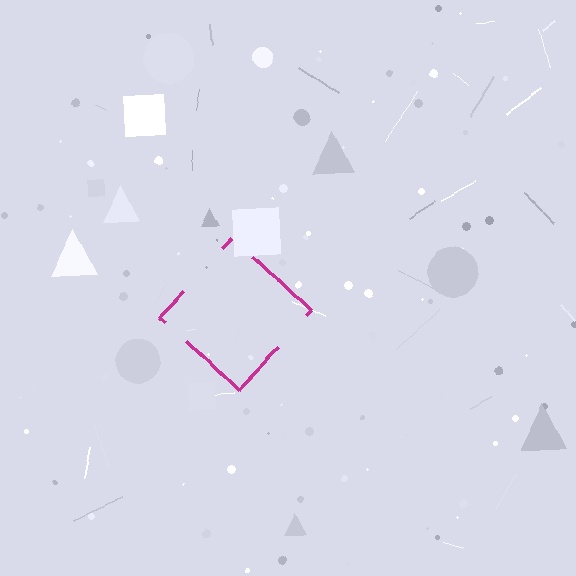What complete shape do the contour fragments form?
The contour fragments form a diamond.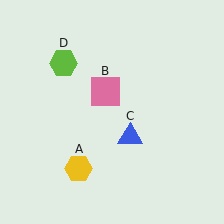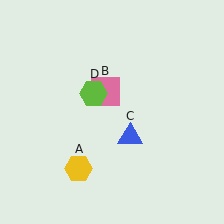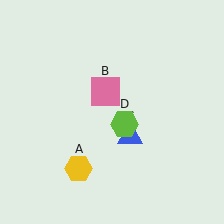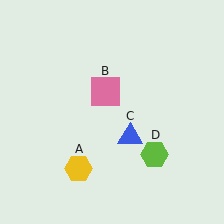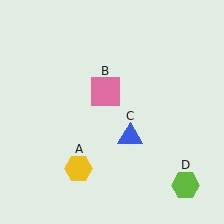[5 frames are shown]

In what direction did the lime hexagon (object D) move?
The lime hexagon (object D) moved down and to the right.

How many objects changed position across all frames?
1 object changed position: lime hexagon (object D).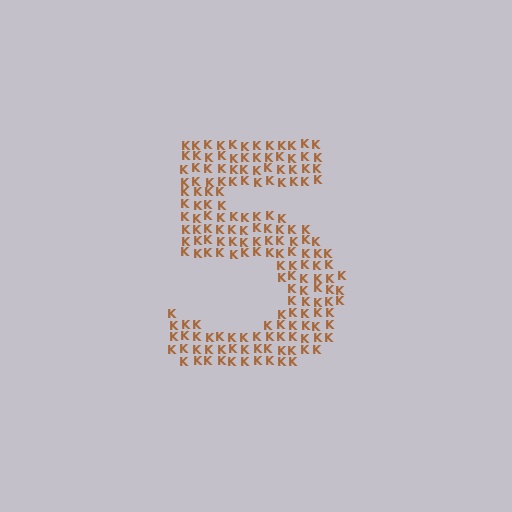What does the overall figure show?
The overall figure shows the digit 5.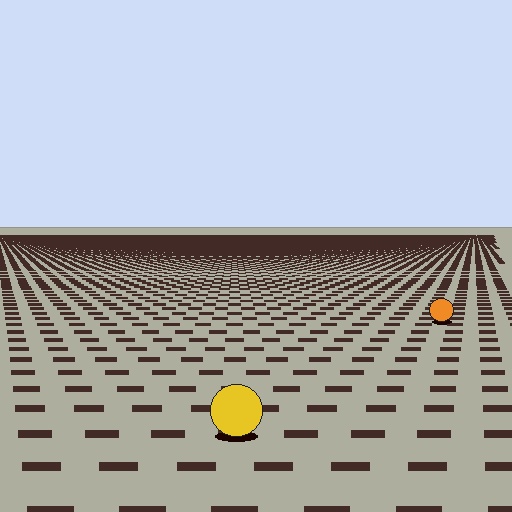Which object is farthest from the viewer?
The orange circle is farthest from the viewer. It appears smaller and the ground texture around it is denser.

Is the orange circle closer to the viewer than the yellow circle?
No. The yellow circle is closer — you can tell from the texture gradient: the ground texture is coarser near it.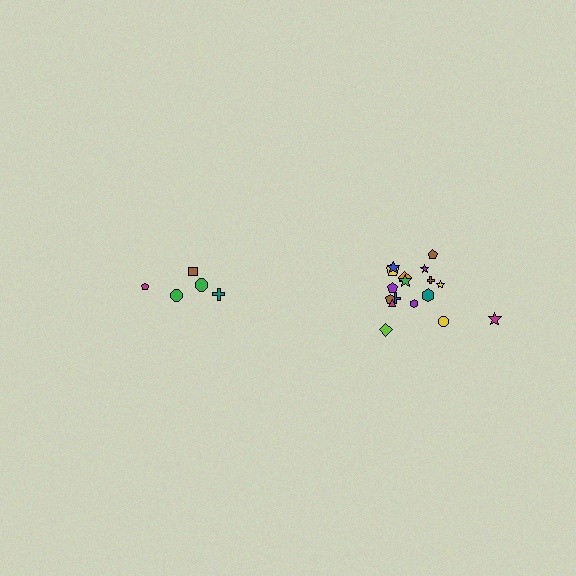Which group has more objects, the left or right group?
The right group.